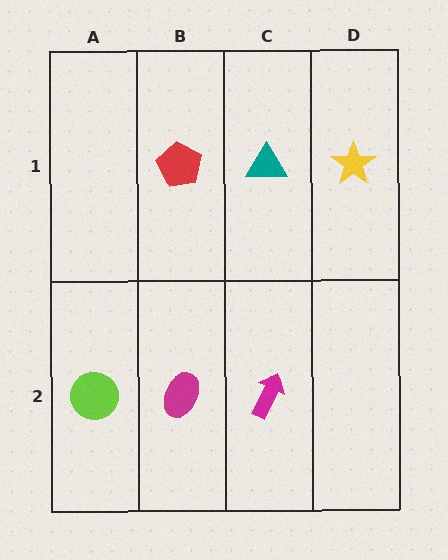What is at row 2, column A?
A lime circle.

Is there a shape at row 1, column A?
No, that cell is empty.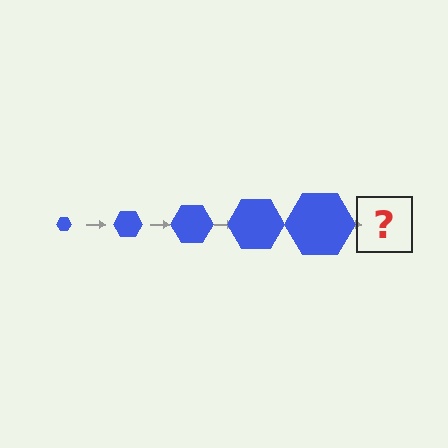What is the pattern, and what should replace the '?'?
The pattern is that the hexagon gets progressively larger each step. The '?' should be a blue hexagon, larger than the previous one.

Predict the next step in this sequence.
The next step is a blue hexagon, larger than the previous one.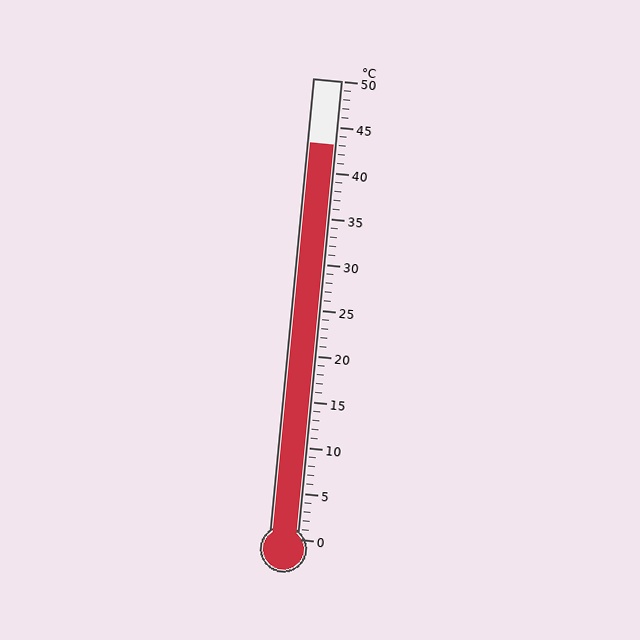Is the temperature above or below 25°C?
The temperature is above 25°C.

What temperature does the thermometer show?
The thermometer shows approximately 43°C.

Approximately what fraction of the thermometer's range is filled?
The thermometer is filled to approximately 85% of its range.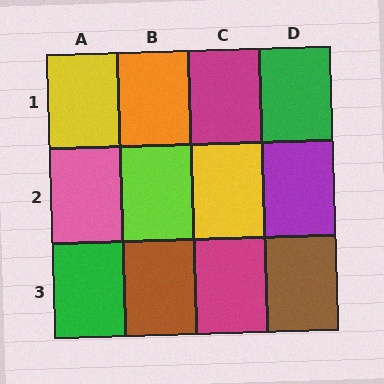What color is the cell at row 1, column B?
Orange.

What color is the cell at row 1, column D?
Green.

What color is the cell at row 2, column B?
Lime.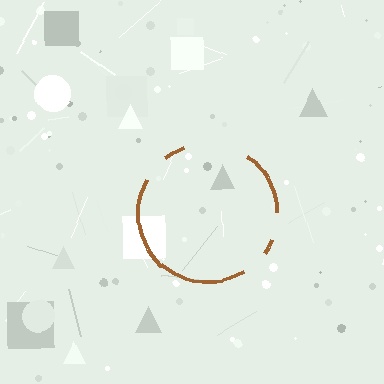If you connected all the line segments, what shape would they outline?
They would outline a circle.